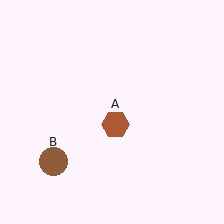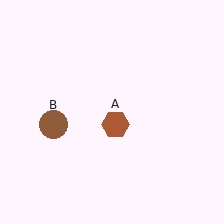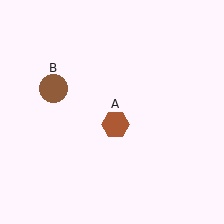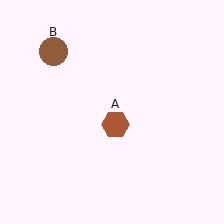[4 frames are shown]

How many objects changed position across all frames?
1 object changed position: brown circle (object B).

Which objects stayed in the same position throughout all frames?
Brown hexagon (object A) remained stationary.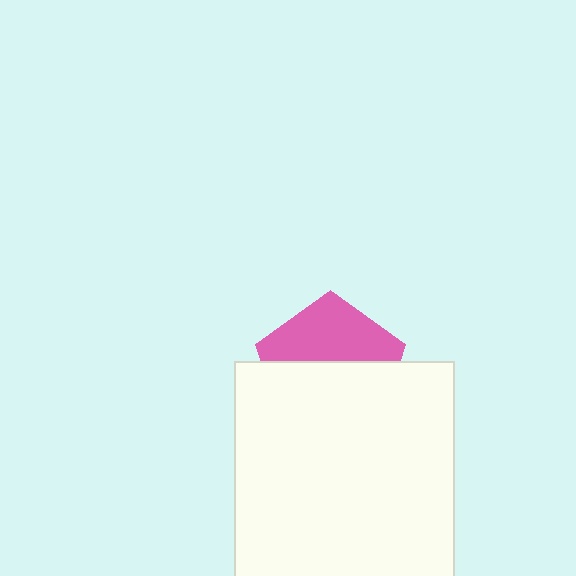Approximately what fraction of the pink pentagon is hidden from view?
Roughly 56% of the pink pentagon is hidden behind the white rectangle.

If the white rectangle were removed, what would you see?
You would see the complete pink pentagon.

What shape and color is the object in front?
The object in front is a white rectangle.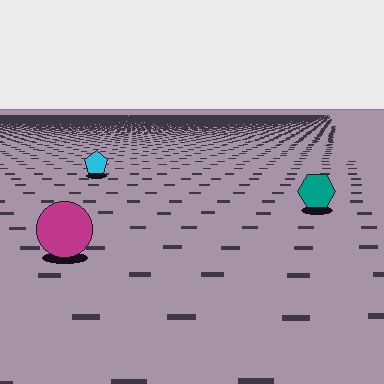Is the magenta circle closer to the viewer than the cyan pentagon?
Yes. The magenta circle is closer — you can tell from the texture gradient: the ground texture is coarser near it.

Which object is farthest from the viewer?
The cyan pentagon is farthest from the viewer. It appears smaller and the ground texture around it is denser.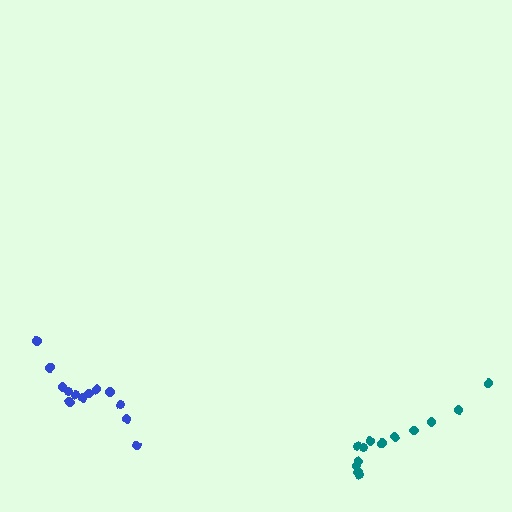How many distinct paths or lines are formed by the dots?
There are 2 distinct paths.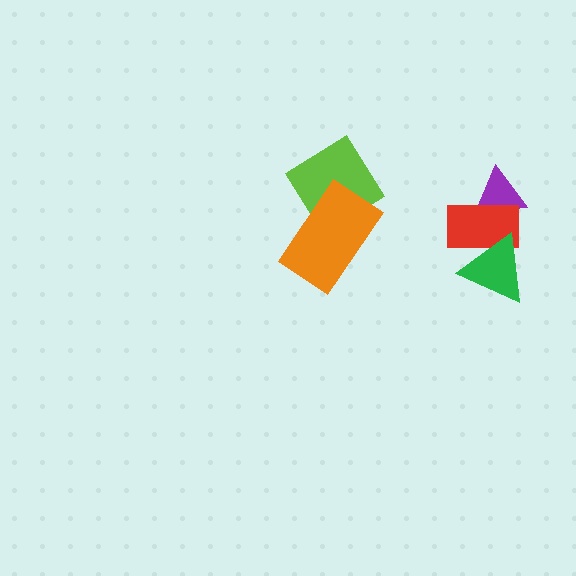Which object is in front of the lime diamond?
The orange rectangle is in front of the lime diamond.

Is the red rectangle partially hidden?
Yes, it is partially covered by another shape.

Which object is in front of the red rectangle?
The green triangle is in front of the red rectangle.